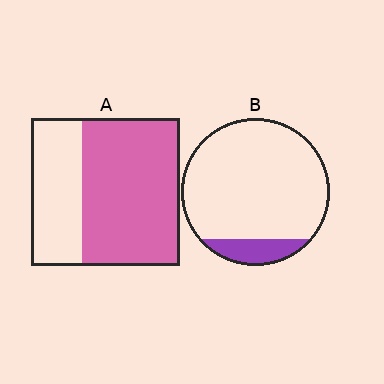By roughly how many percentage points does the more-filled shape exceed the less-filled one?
By roughly 55 percentage points (A over B).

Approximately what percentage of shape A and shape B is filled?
A is approximately 65% and B is approximately 10%.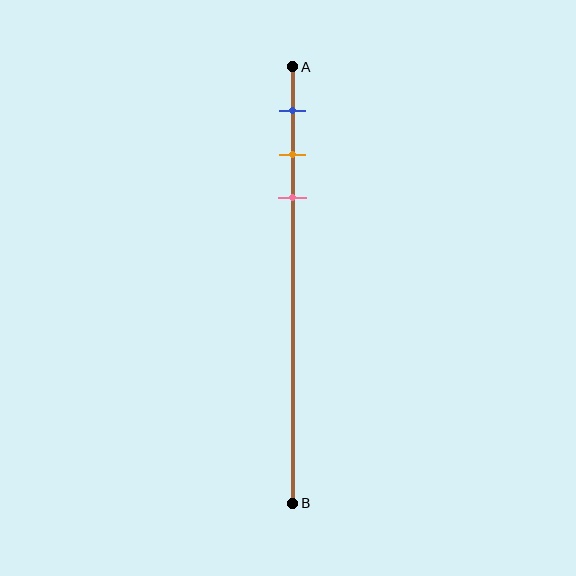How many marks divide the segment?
There are 3 marks dividing the segment.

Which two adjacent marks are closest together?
The orange and pink marks are the closest adjacent pair.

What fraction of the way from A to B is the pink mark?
The pink mark is approximately 30% (0.3) of the way from A to B.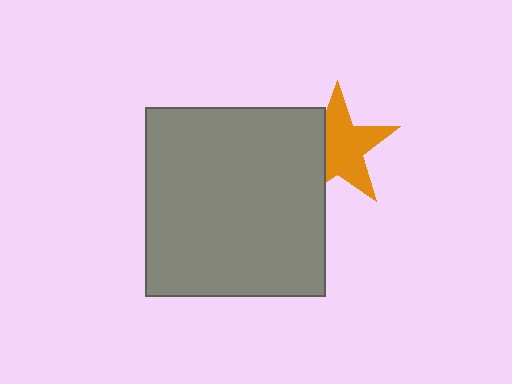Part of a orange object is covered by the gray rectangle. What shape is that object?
It is a star.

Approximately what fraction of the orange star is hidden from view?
Roughly 32% of the orange star is hidden behind the gray rectangle.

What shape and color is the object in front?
The object in front is a gray rectangle.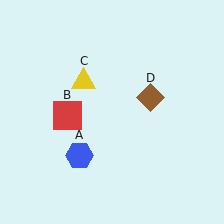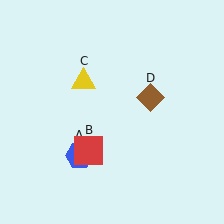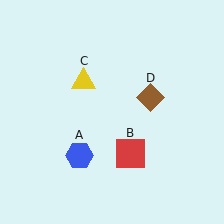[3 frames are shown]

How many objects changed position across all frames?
1 object changed position: red square (object B).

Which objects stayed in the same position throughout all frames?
Blue hexagon (object A) and yellow triangle (object C) and brown diamond (object D) remained stationary.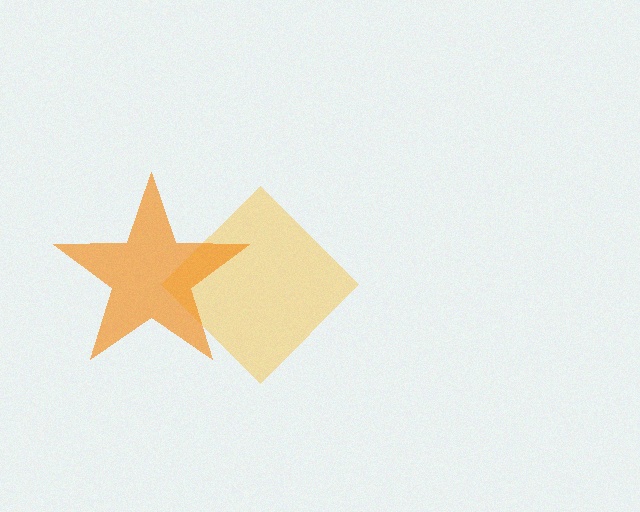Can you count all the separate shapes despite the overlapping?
Yes, there are 2 separate shapes.